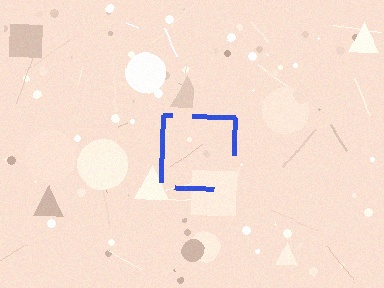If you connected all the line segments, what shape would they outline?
They would outline a square.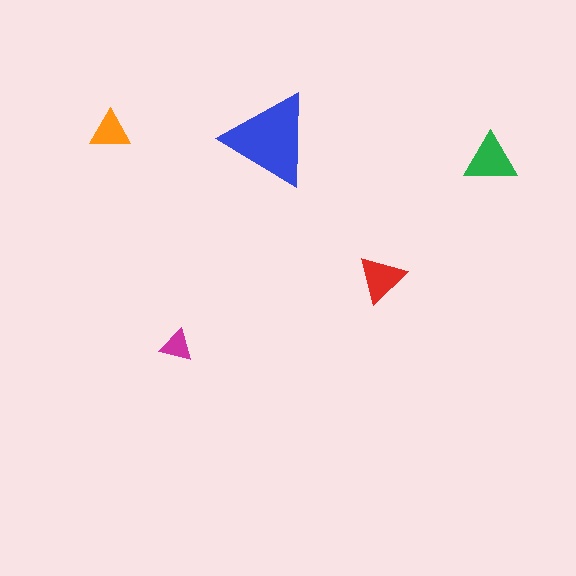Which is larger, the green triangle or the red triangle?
The green one.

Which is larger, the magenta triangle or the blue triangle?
The blue one.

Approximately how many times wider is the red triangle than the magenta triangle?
About 1.5 times wider.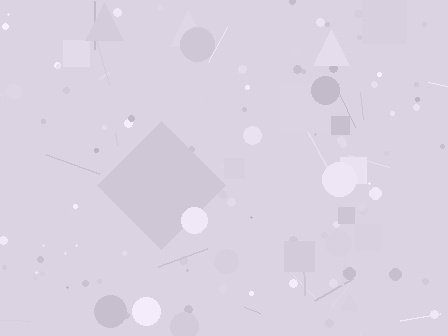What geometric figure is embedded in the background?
A diamond is embedded in the background.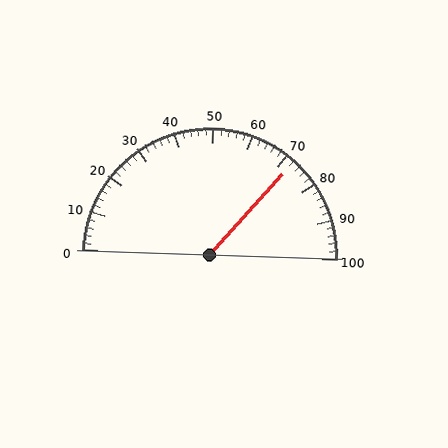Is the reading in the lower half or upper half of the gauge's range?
The reading is in the upper half of the range (0 to 100).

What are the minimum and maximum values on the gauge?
The gauge ranges from 0 to 100.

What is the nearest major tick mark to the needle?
The nearest major tick mark is 70.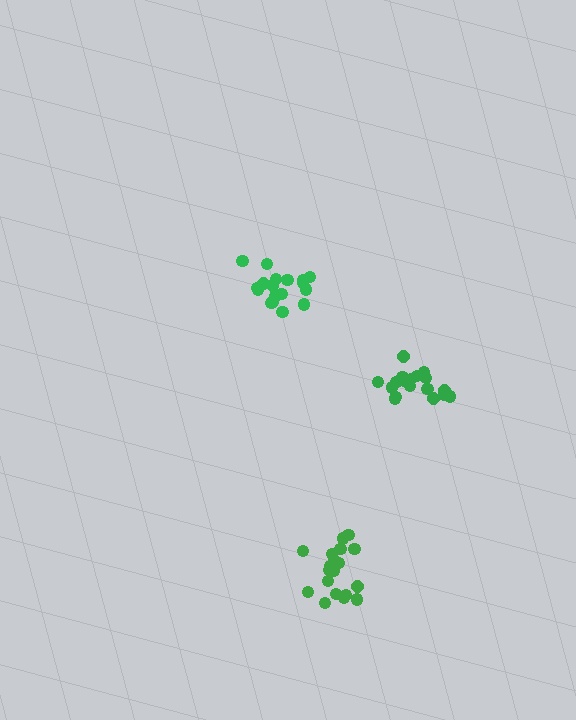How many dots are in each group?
Group 1: 18 dots, Group 2: 20 dots, Group 3: 19 dots (57 total).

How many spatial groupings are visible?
There are 3 spatial groupings.